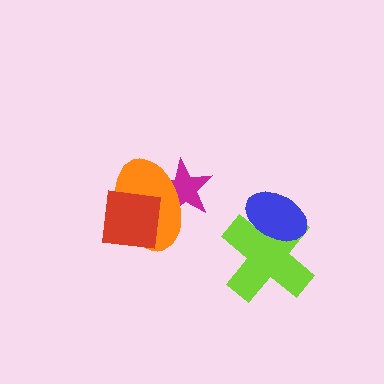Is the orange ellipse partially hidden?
Yes, it is partially covered by another shape.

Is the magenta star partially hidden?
Yes, it is partially covered by another shape.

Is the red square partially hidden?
No, no other shape covers it.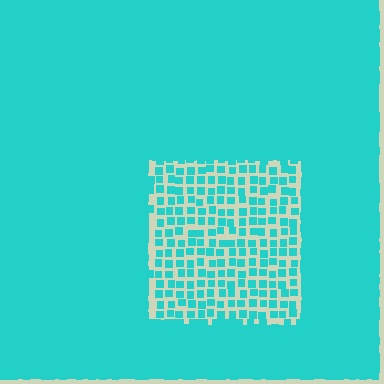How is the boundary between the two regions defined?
The boundary is defined by a change in element density (approximately 3.0x ratio). All elements are the same color, size, and shape.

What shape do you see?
I see a rectangle.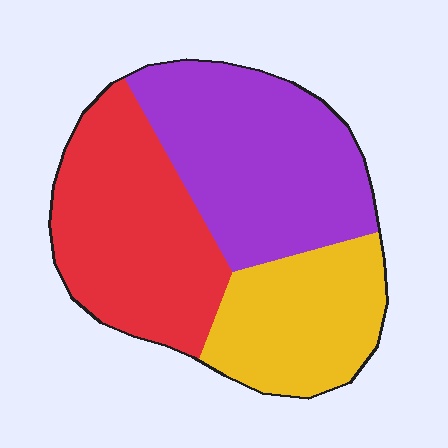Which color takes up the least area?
Yellow, at roughly 25%.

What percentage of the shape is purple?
Purple takes up about two fifths (2/5) of the shape.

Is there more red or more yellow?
Red.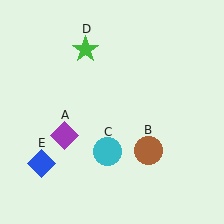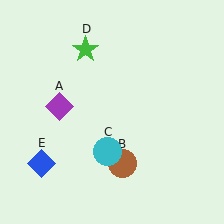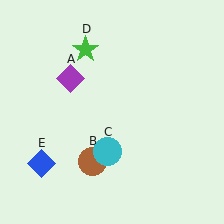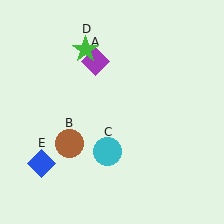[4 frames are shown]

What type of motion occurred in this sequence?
The purple diamond (object A), brown circle (object B) rotated clockwise around the center of the scene.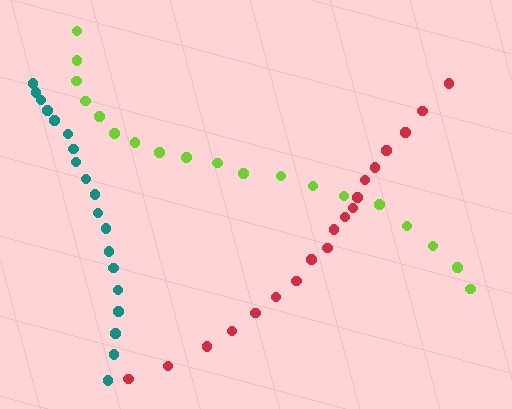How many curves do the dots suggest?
There are 3 distinct paths.